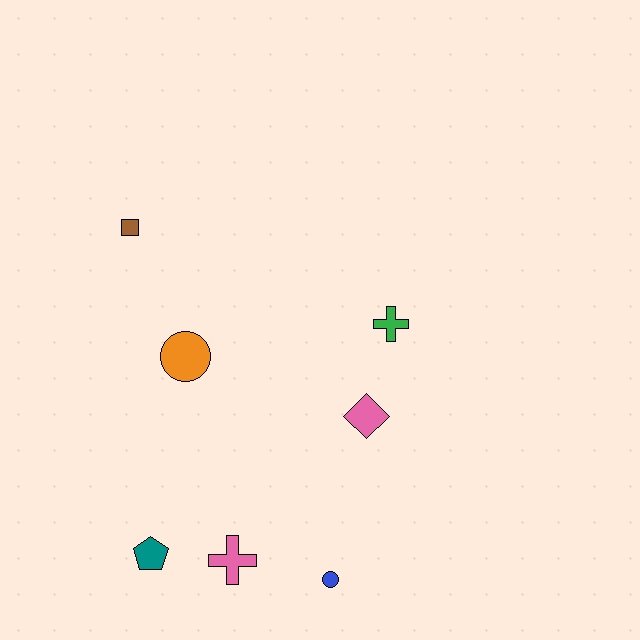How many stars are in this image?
There are no stars.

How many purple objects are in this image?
There are no purple objects.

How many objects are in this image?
There are 7 objects.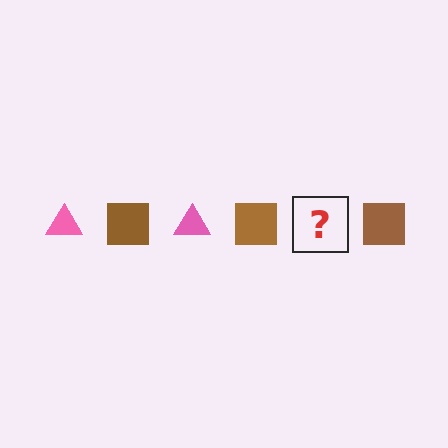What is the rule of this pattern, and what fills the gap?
The rule is that the pattern alternates between pink triangle and brown square. The gap should be filled with a pink triangle.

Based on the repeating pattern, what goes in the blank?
The blank should be a pink triangle.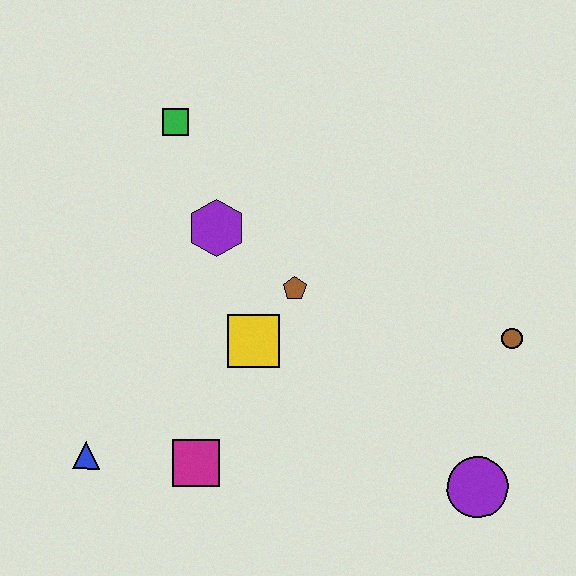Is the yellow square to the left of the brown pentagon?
Yes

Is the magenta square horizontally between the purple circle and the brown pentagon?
No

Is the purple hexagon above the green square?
No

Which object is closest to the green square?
The purple hexagon is closest to the green square.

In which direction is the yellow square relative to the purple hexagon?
The yellow square is below the purple hexagon.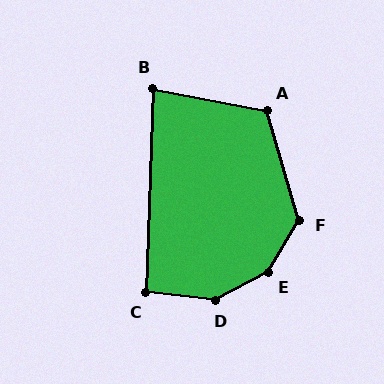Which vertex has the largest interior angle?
E, at approximately 148 degrees.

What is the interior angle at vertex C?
Approximately 95 degrees (approximately right).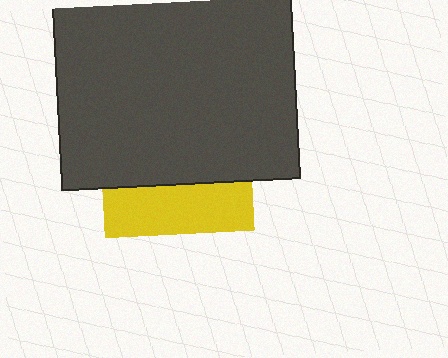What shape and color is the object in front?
The object in front is a dark gray square.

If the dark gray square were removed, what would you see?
You would see the complete yellow square.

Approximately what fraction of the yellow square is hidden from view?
Roughly 68% of the yellow square is hidden behind the dark gray square.